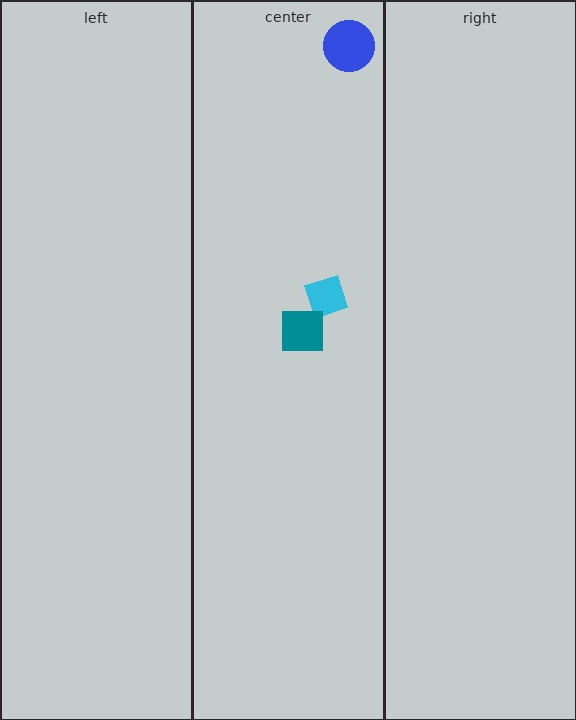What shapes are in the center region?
The blue circle, the cyan diamond, the teal square.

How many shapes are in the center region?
3.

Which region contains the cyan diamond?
The center region.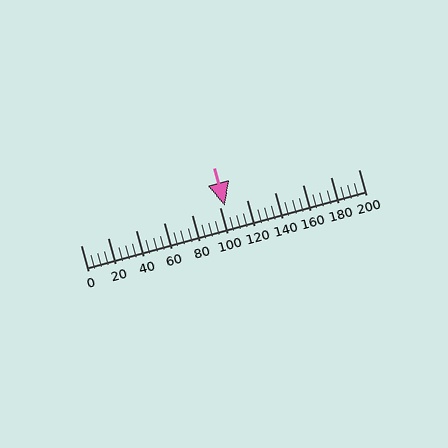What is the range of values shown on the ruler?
The ruler shows values from 0 to 200.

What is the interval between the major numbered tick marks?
The major tick marks are spaced 20 units apart.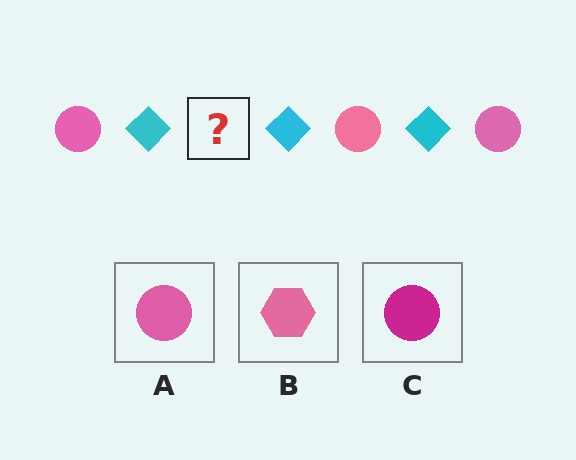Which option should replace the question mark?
Option A.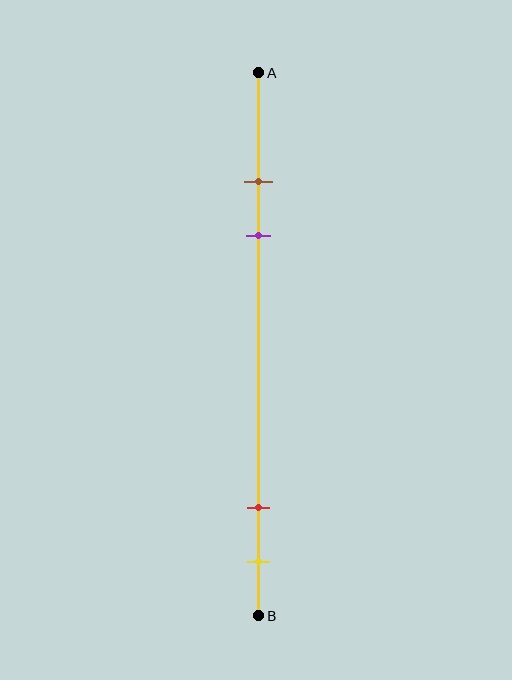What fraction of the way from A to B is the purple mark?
The purple mark is approximately 30% (0.3) of the way from A to B.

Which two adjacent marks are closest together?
The brown and purple marks are the closest adjacent pair.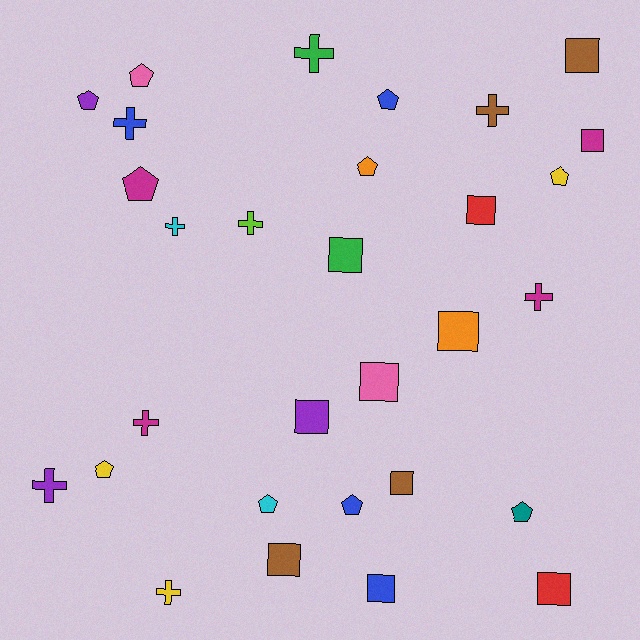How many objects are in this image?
There are 30 objects.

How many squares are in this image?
There are 11 squares.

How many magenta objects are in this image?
There are 4 magenta objects.